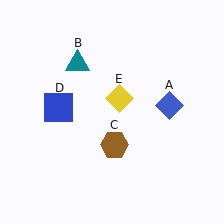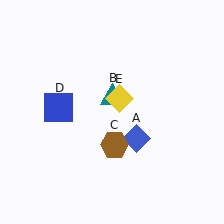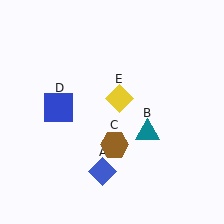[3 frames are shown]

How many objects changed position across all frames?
2 objects changed position: blue diamond (object A), teal triangle (object B).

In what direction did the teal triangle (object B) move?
The teal triangle (object B) moved down and to the right.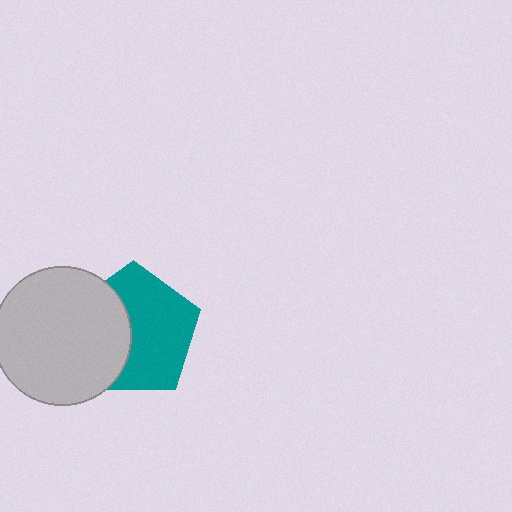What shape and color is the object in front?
The object in front is a light gray circle.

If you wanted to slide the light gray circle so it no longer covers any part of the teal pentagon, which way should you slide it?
Slide it left — that is the most direct way to separate the two shapes.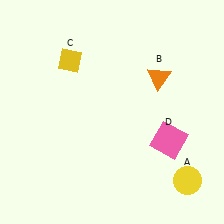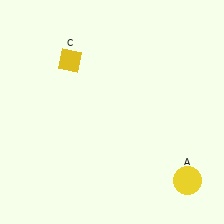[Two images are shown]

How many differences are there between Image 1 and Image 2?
There are 2 differences between the two images.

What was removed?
The orange triangle (B), the pink square (D) were removed in Image 2.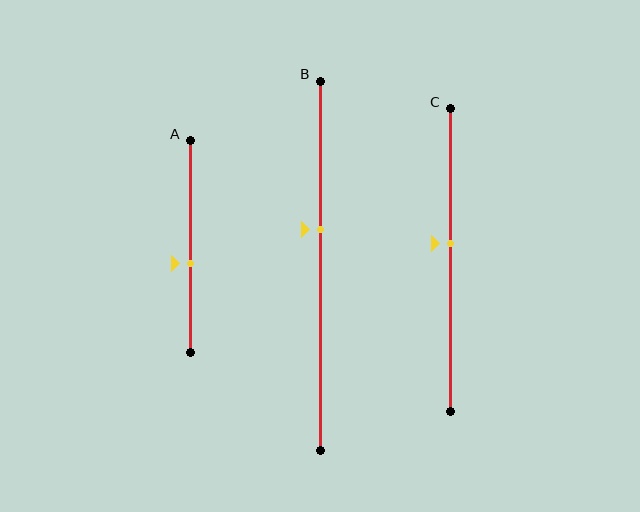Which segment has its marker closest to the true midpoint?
Segment C has its marker closest to the true midpoint.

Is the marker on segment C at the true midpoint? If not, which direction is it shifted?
No, the marker on segment C is shifted upward by about 6% of the segment length.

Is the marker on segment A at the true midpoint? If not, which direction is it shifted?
No, the marker on segment A is shifted downward by about 8% of the segment length.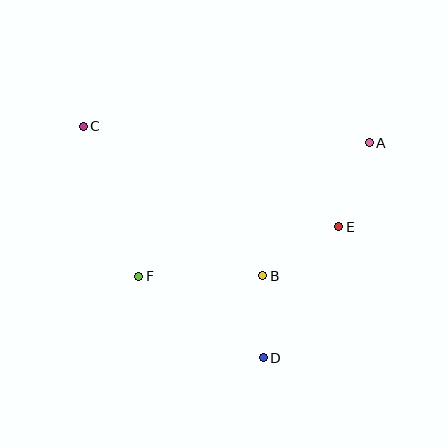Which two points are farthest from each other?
Points C and D are farthest from each other.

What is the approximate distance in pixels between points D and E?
The distance between D and E is approximately 151 pixels.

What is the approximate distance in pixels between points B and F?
The distance between B and F is approximately 124 pixels.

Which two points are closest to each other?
Points B and D are closest to each other.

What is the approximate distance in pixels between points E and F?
The distance between E and F is approximately 206 pixels.